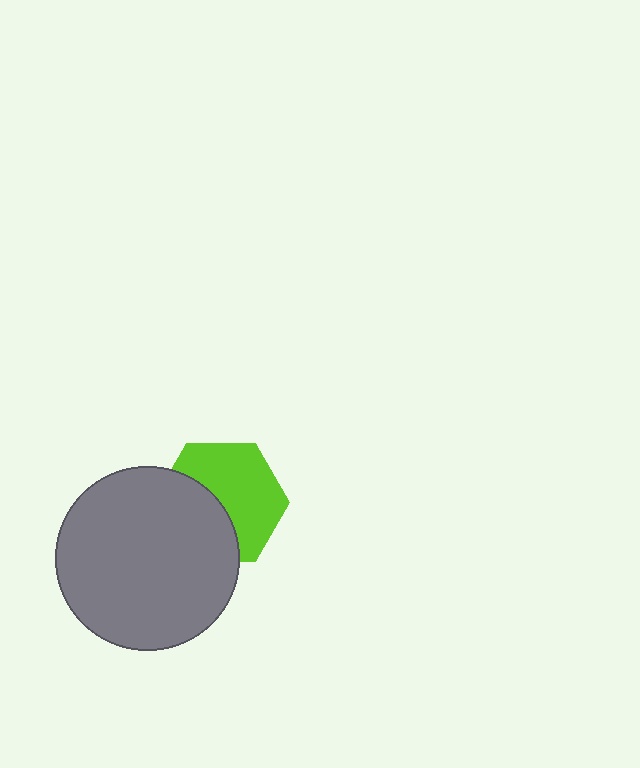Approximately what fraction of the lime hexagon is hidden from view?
Roughly 42% of the lime hexagon is hidden behind the gray circle.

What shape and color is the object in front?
The object in front is a gray circle.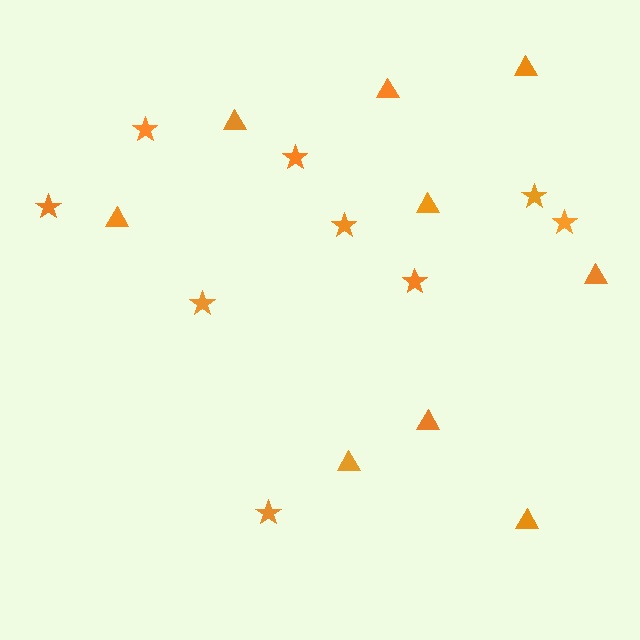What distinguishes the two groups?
There are 2 groups: one group of triangles (9) and one group of stars (9).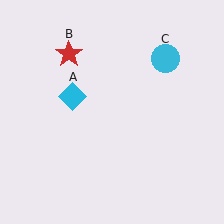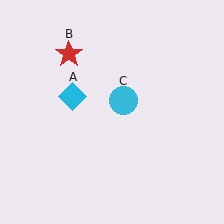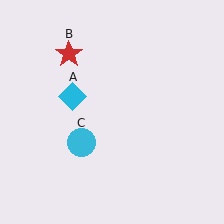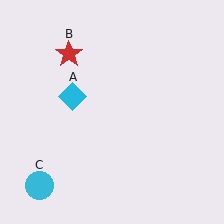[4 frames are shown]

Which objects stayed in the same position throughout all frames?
Cyan diamond (object A) and red star (object B) remained stationary.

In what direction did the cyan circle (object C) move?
The cyan circle (object C) moved down and to the left.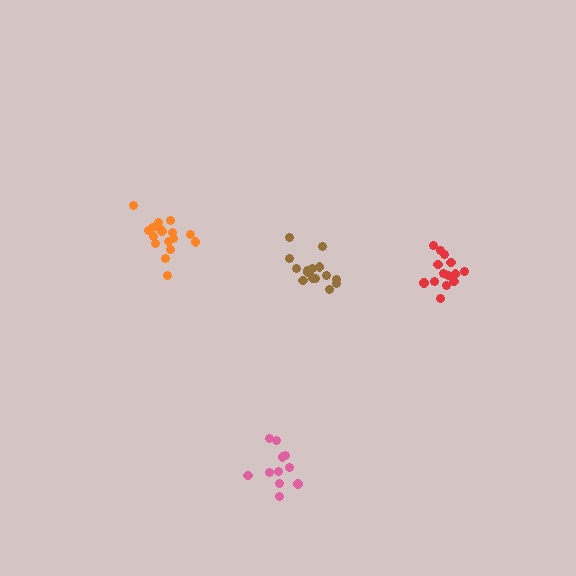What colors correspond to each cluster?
The clusters are colored: brown, red, pink, orange.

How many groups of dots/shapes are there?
There are 4 groups.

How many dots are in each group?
Group 1: 15 dots, Group 2: 14 dots, Group 3: 11 dots, Group 4: 17 dots (57 total).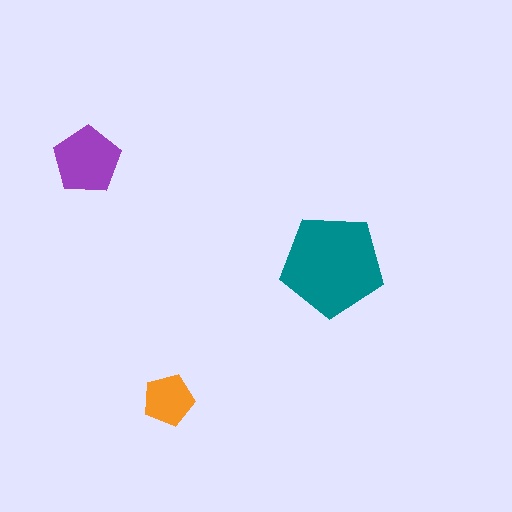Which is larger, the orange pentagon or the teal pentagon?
The teal one.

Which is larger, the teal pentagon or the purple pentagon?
The teal one.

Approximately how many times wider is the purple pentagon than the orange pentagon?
About 1.5 times wider.